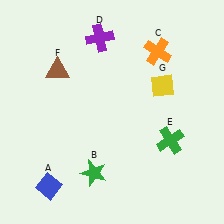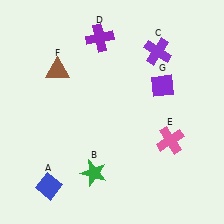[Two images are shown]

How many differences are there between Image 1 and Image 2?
There are 3 differences between the two images.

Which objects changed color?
C changed from orange to purple. E changed from green to pink. G changed from yellow to purple.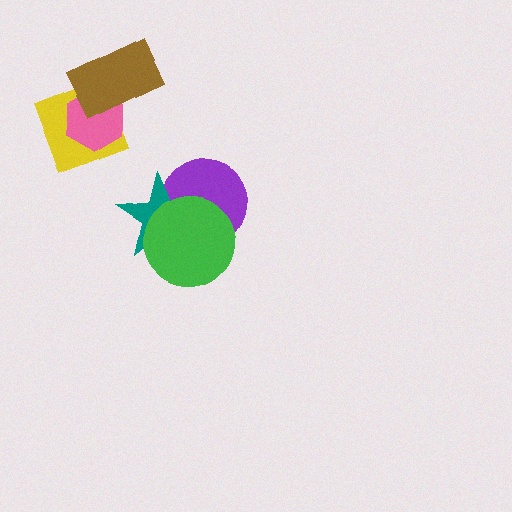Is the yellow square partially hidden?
Yes, it is partially covered by another shape.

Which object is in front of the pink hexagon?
The brown rectangle is in front of the pink hexagon.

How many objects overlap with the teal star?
2 objects overlap with the teal star.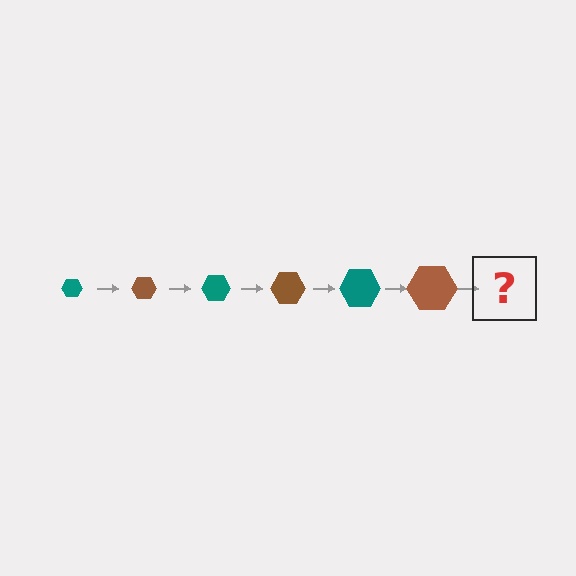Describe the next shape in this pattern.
It should be a teal hexagon, larger than the previous one.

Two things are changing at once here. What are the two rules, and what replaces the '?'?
The two rules are that the hexagon grows larger each step and the color cycles through teal and brown. The '?' should be a teal hexagon, larger than the previous one.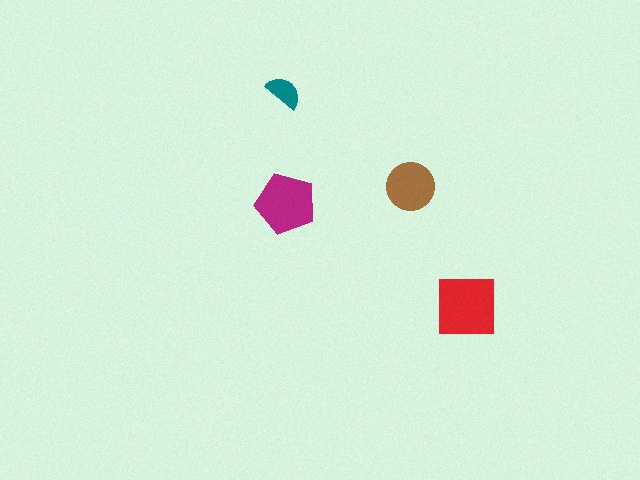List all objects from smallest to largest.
The teal semicircle, the brown circle, the magenta pentagon, the red square.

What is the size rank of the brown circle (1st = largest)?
3rd.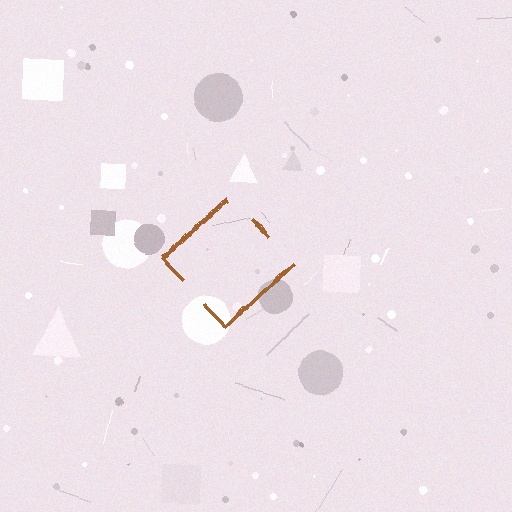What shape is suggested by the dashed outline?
The dashed outline suggests a diamond.